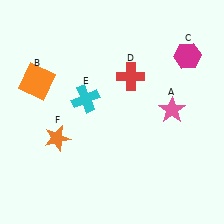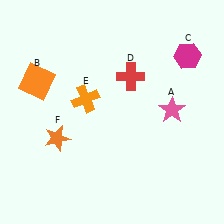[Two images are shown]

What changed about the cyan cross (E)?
In Image 1, E is cyan. In Image 2, it changed to orange.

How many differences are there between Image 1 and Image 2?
There is 1 difference between the two images.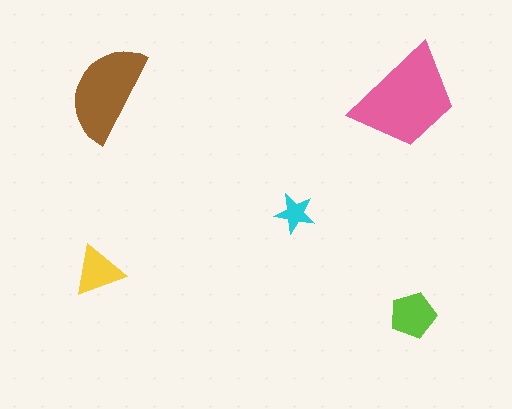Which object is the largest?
The pink trapezoid.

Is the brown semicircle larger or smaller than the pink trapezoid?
Smaller.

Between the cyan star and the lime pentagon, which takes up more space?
The lime pentagon.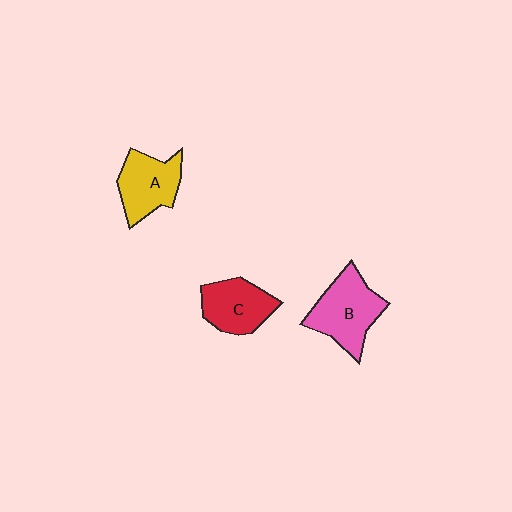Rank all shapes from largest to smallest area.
From largest to smallest: B (pink), A (yellow), C (red).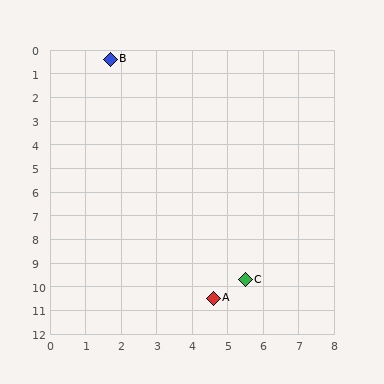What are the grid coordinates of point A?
Point A is at approximately (4.6, 10.5).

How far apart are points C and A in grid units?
Points C and A are about 1.2 grid units apart.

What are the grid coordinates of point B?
Point B is at approximately (1.7, 0.4).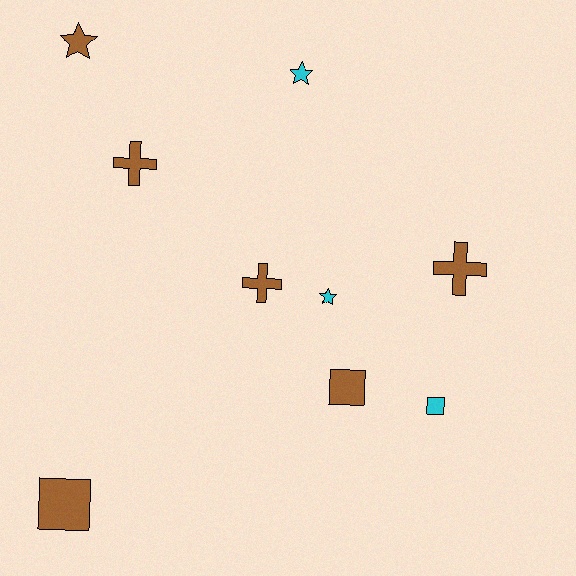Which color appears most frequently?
Brown, with 6 objects.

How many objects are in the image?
There are 9 objects.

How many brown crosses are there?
There are 3 brown crosses.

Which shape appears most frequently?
Cross, with 3 objects.